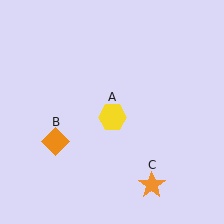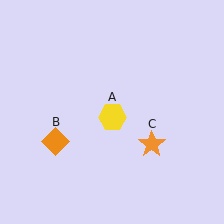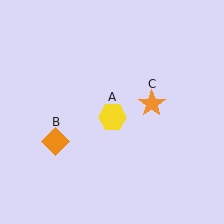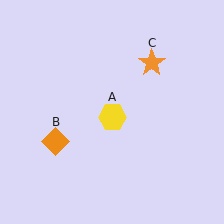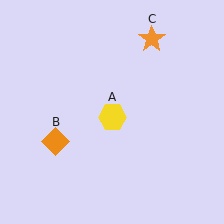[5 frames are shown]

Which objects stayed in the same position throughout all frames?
Yellow hexagon (object A) and orange diamond (object B) remained stationary.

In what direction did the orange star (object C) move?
The orange star (object C) moved up.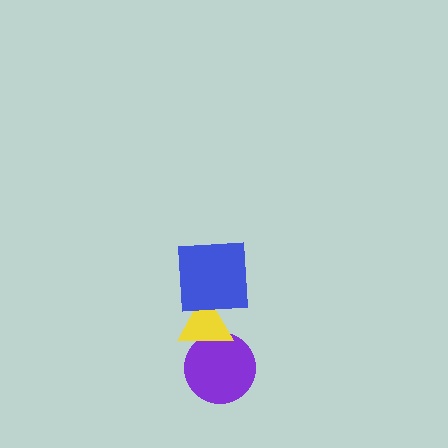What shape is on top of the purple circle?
The yellow triangle is on top of the purple circle.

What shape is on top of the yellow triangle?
The blue square is on top of the yellow triangle.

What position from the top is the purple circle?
The purple circle is 3rd from the top.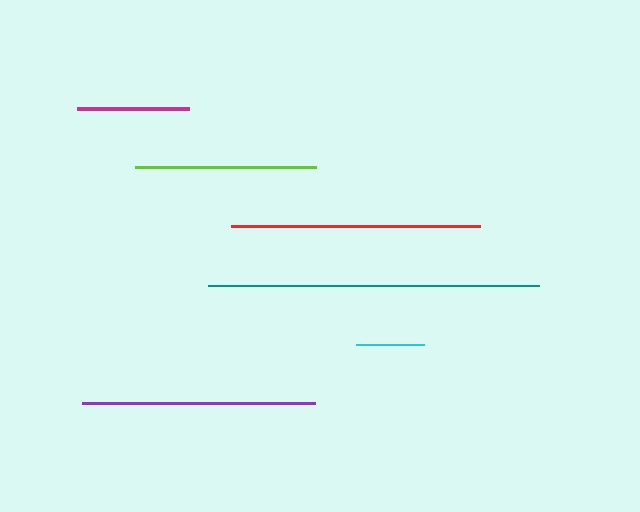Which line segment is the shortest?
The cyan line is the shortest at approximately 68 pixels.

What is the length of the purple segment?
The purple segment is approximately 233 pixels long.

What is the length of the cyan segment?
The cyan segment is approximately 68 pixels long.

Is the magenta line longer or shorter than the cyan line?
The magenta line is longer than the cyan line.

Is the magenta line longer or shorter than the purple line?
The purple line is longer than the magenta line.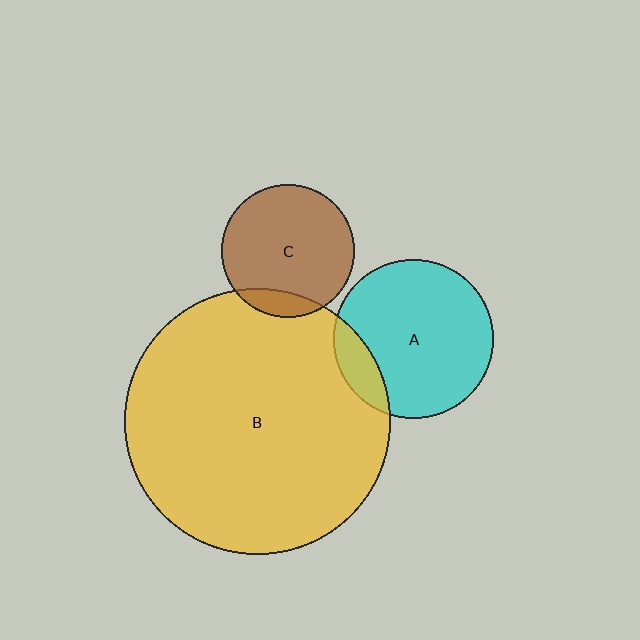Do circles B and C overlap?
Yes.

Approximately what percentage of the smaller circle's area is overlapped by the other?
Approximately 10%.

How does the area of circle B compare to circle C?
Approximately 4.0 times.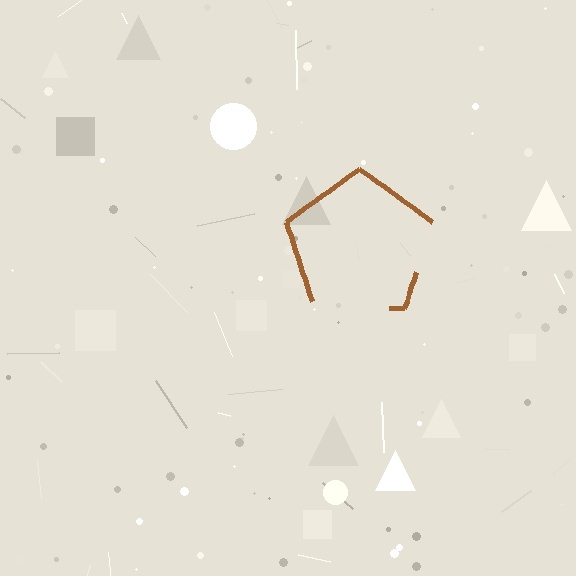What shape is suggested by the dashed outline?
The dashed outline suggests a pentagon.